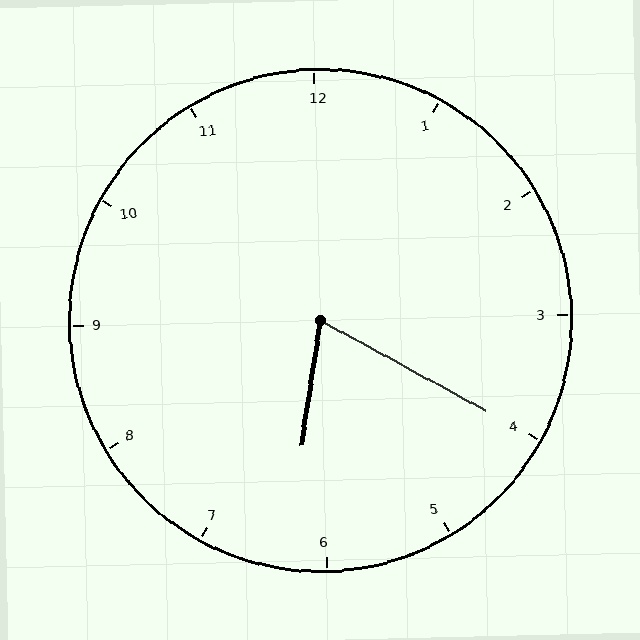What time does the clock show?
6:20.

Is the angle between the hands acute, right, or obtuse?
It is acute.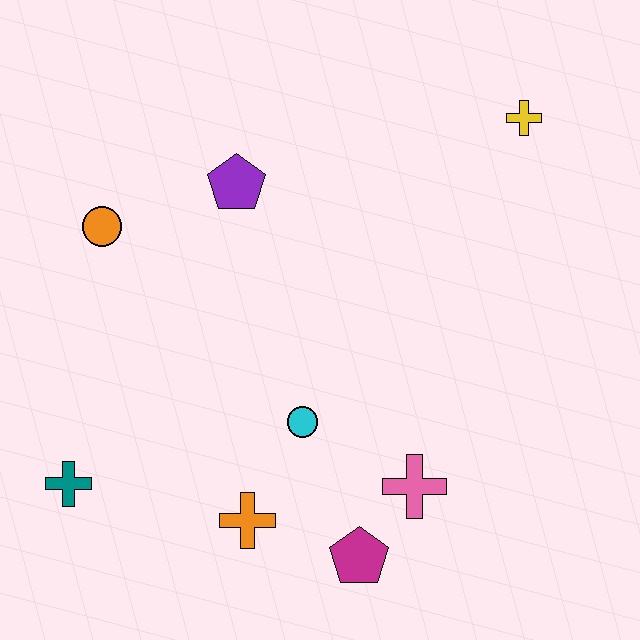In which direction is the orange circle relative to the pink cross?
The orange circle is to the left of the pink cross.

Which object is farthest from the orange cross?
The yellow cross is farthest from the orange cross.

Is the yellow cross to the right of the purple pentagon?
Yes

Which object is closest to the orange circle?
The purple pentagon is closest to the orange circle.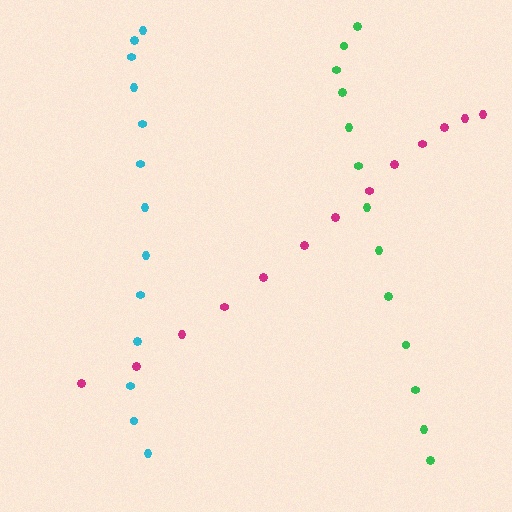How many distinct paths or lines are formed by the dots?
There are 3 distinct paths.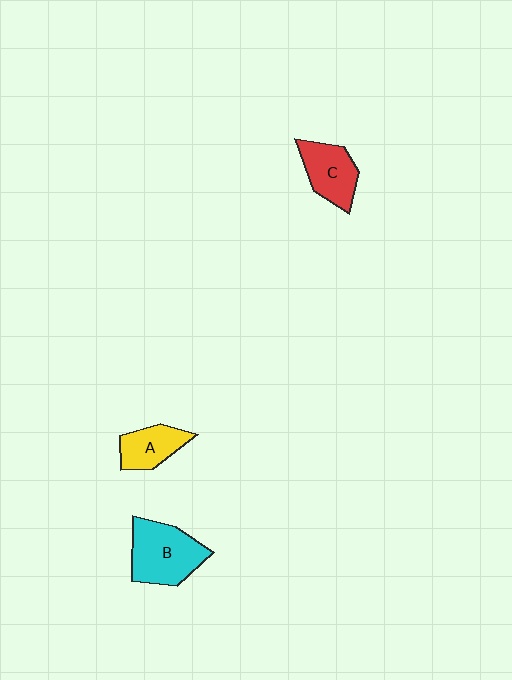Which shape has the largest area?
Shape B (cyan).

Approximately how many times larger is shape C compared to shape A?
Approximately 1.2 times.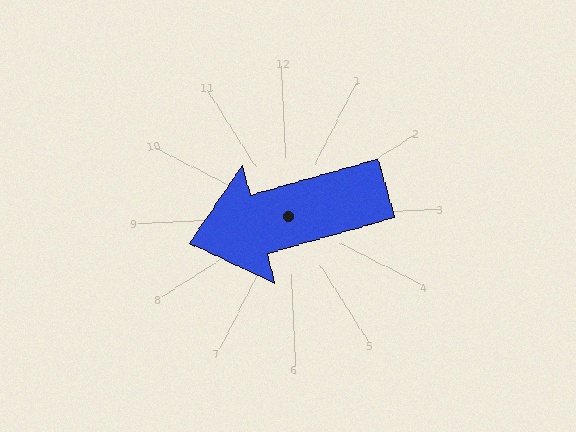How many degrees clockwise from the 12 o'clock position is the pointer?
Approximately 257 degrees.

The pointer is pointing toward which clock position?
Roughly 9 o'clock.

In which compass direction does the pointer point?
West.